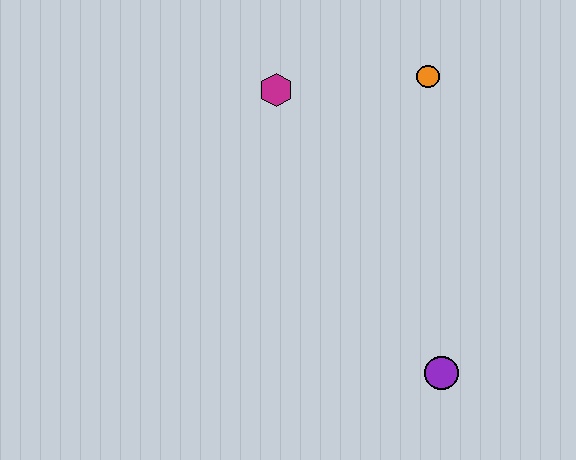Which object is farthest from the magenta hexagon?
The purple circle is farthest from the magenta hexagon.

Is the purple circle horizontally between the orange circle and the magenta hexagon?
No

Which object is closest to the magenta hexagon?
The orange circle is closest to the magenta hexagon.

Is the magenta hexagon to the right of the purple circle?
No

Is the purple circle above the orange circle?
No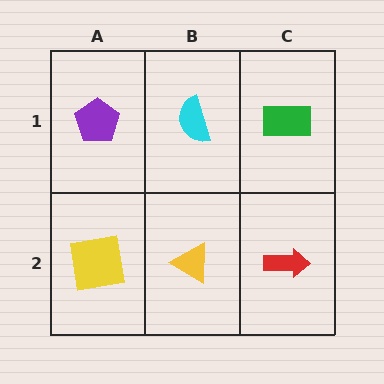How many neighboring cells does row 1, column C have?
2.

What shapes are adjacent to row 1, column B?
A yellow triangle (row 2, column B), a purple pentagon (row 1, column A), a green rectangle (row 1, column C).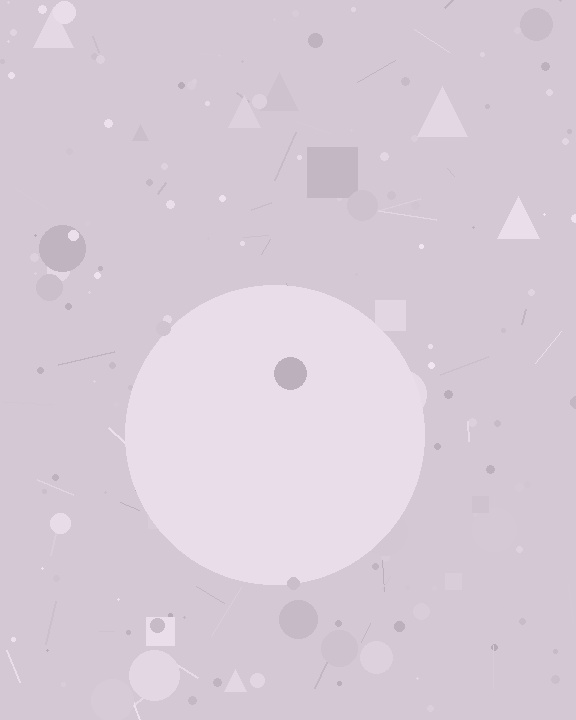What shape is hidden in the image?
A circle is hidden in the image.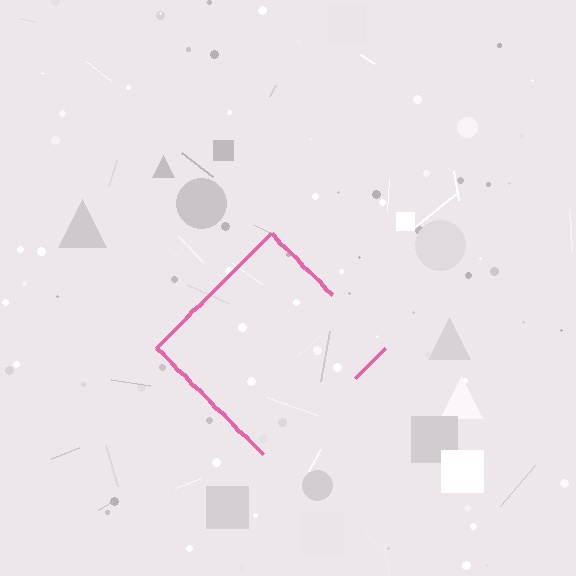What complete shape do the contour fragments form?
The contour fragments form a diamond.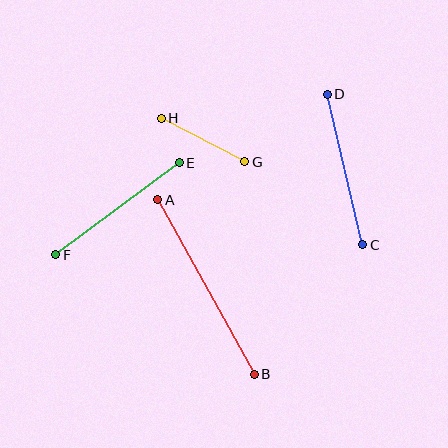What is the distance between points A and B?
The distance is approximately 199 pixels.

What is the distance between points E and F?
The distance is approximately 154 pixels.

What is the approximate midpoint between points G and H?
The midpoint is at approximately (203, 140) pixels.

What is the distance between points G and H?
The distance is approximately 94 pixels.